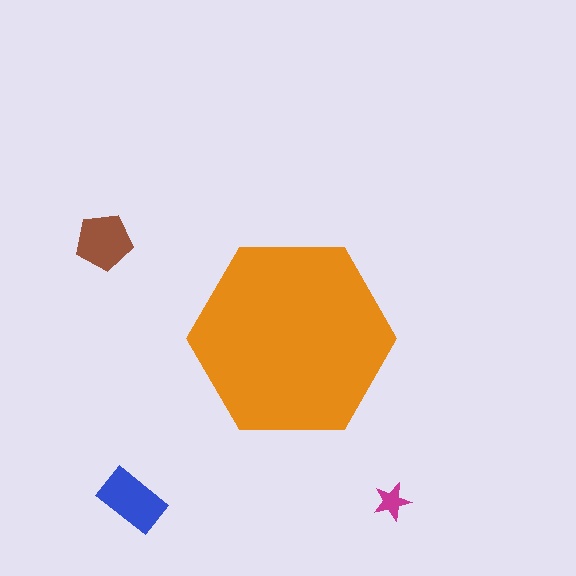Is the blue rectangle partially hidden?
No, the blue rectangle is fully visible.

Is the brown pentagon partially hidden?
No, the brown pentagon is fully visible.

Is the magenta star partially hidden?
No, the magenta star is fully visible.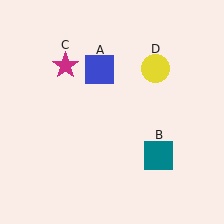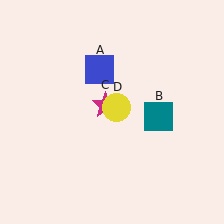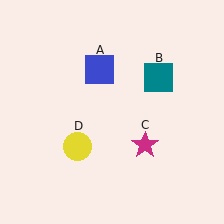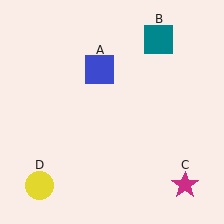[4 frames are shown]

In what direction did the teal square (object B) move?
The teal square (object B) moved up.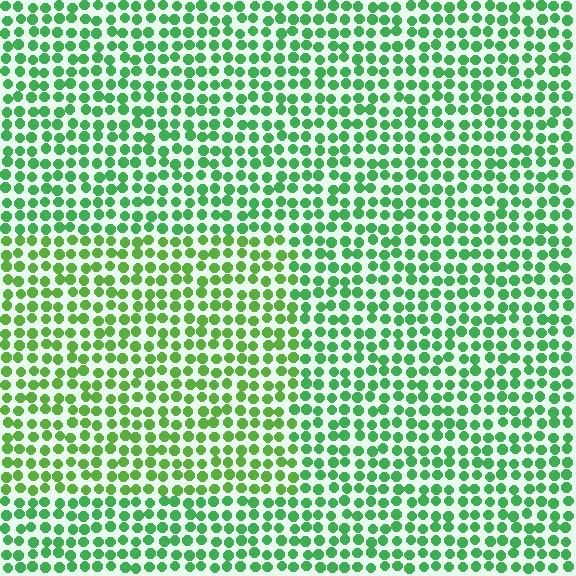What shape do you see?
I see a rectangle.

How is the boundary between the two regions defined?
The boundary is defined purely by a slight shift in hue (about 27 degrees). Spacing, size, and orientation are identical on both sides.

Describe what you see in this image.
The image is filled with small green elements in a uniform arrangement. A rectangle-shaped region is visible where the elements are tinted to a slightly different hue, forming a subtle color boundary.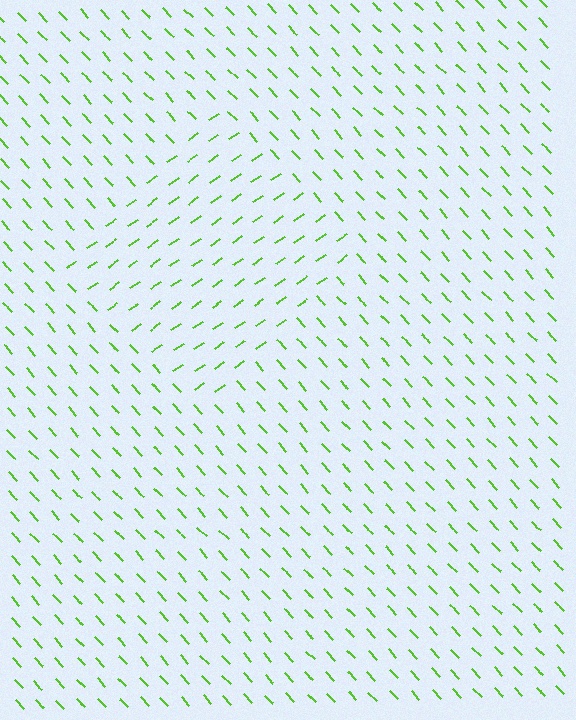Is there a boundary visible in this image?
Yes, there is a texture boundary formed by a change in line orientation.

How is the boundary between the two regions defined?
The boundary is defined purely by a change in line orientation (approximately 82 degrees difference). All lines are the same color and thickness.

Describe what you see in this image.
The image is filled with small lime line segments. A diamond region in the image has lines oriented differently from the surrounding lines, creating a visible texture boundary.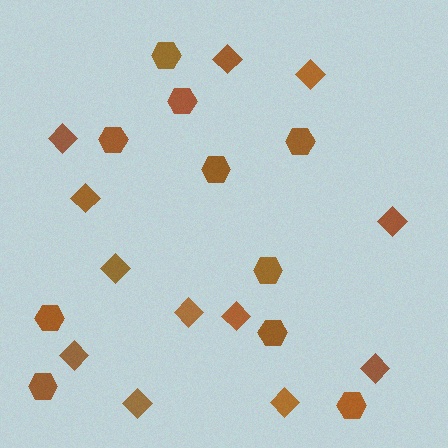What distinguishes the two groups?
There are 2 groups: one group of hexagons (10) and one group of diamonds (12).